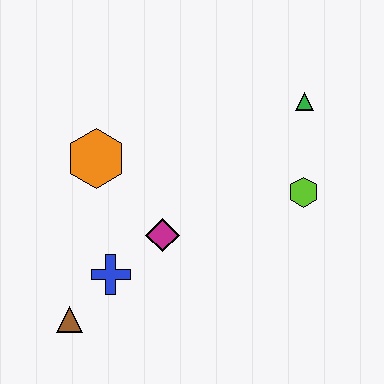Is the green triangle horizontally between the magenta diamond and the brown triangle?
No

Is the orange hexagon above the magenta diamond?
Yes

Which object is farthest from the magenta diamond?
The green triangle is farthest from the magenta diamond.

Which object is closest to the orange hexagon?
The magenta diamond is closest to the orange hexagon.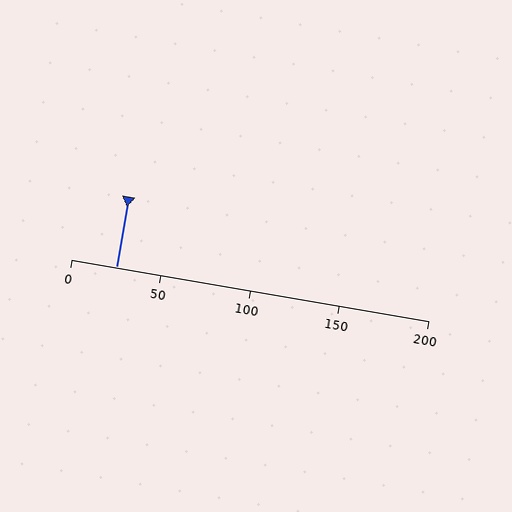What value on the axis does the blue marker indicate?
The marker indicates approximately 25.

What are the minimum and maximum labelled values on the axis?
The axis runs from 0 to 200.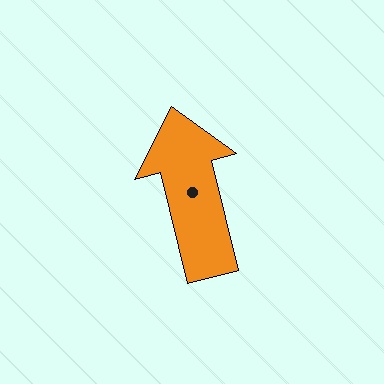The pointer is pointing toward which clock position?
Roughly 12 o'clock.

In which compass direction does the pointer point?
North.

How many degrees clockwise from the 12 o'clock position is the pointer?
Approximately 346 degrees.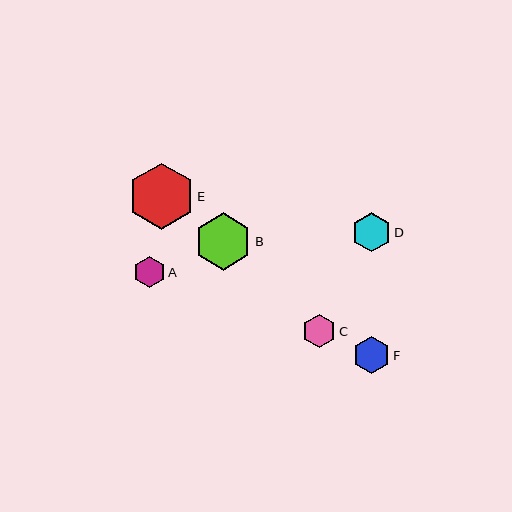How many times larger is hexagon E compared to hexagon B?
Hexagon E is approximately 1.2 times the size of hexagon B.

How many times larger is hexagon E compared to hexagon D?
Hexagon E is approximately 1.7 times the size of hexagon D.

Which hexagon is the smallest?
Hexagon A is the smallest with a size of approximately 32 pixels.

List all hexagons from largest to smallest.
From largest to smallest: E, B, D, F, C, A.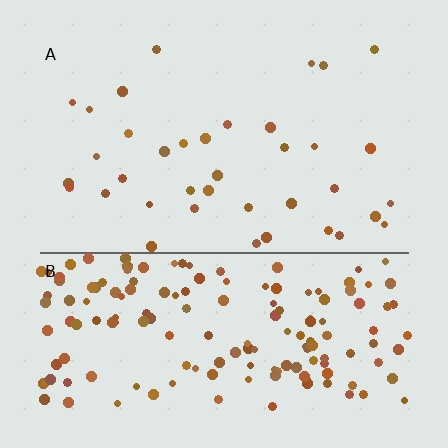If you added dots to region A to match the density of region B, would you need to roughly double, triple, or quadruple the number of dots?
Approximately quadruple.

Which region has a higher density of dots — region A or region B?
B (the bottom).